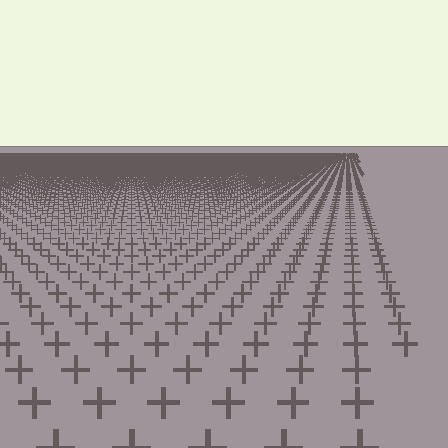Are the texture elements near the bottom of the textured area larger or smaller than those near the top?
Larger. Near the bottom, elements are closer to the viewer and appear at a bigger on-screen size.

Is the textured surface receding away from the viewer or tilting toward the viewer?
The surface is receding away from the viewer. Texture elements get smaller and denser toward the top.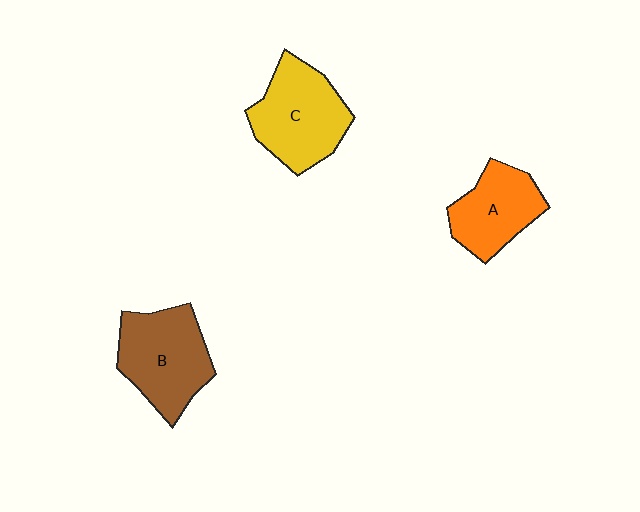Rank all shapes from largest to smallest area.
From largest to smallest: C (yellow), B (brown), A (orange).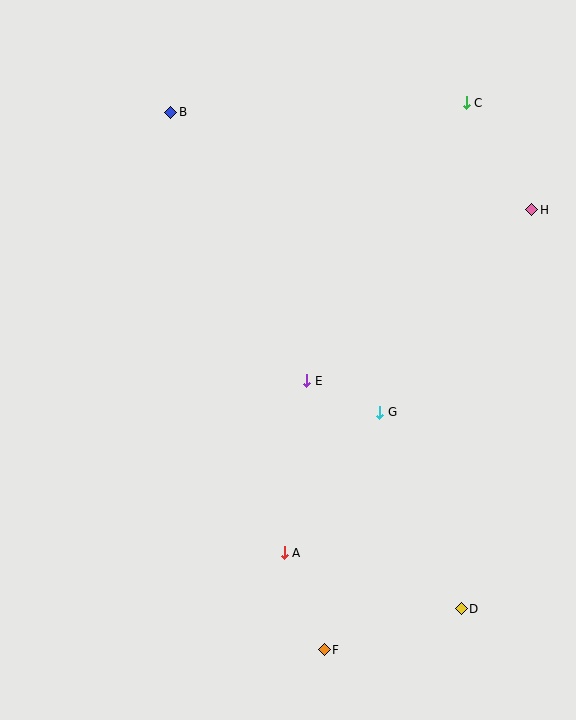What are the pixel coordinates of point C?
Point C is at (466, 103).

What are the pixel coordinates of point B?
Point B is at (171, 112).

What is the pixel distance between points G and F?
The distance between G and F is 244 pixels.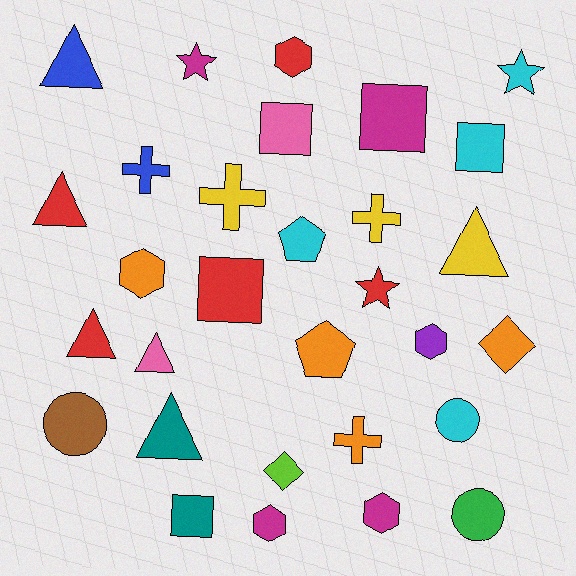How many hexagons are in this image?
There are 5 hexagons.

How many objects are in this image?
There are 30 objects.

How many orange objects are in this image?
There are 4 orange objects.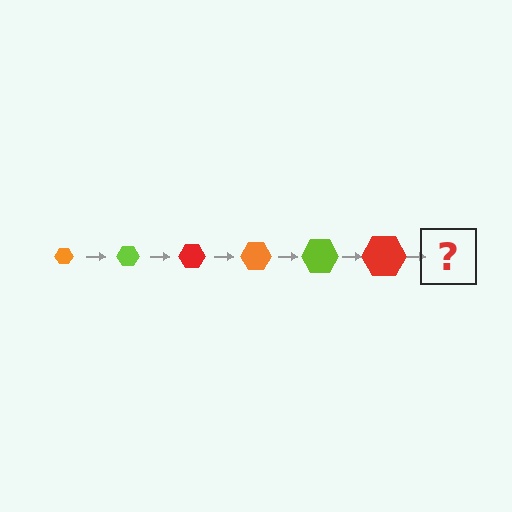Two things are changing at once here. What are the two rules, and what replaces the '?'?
The two rules are that the hexagon grows larger each step and the color cycles through orange, lime, and red. The '?' should be an orange hexagon, larger than the previous one.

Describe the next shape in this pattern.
It should be an orange hexagon, larger than the previous one.